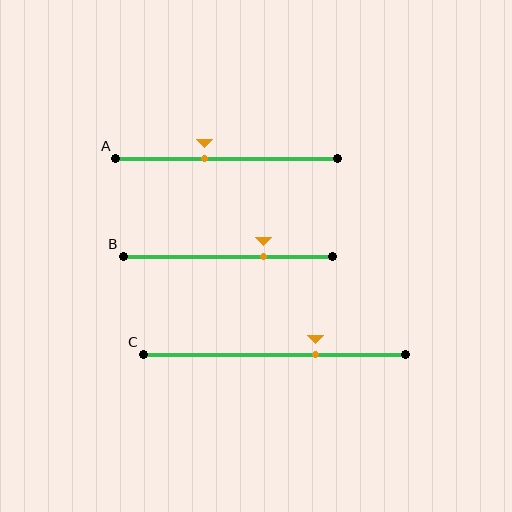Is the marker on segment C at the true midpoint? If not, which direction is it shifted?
No, the marker on segment C is shifted to the right by about 16% of the segment length.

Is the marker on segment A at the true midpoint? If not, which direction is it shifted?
No, the marker on segment A is shifted to the left by about 10% of the segment length.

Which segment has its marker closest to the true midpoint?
Segment A has its marker closest to the true midpoint.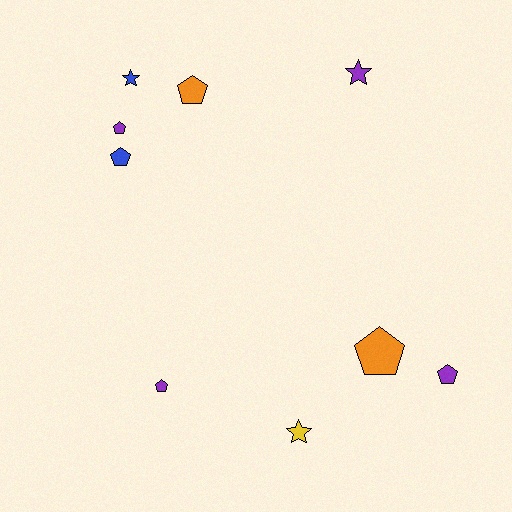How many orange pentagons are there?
There are 2 orange pentagons.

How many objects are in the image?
There are 9 objects.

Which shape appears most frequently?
Pentagon, with 6 objects.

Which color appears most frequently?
Purple, with 4 objects.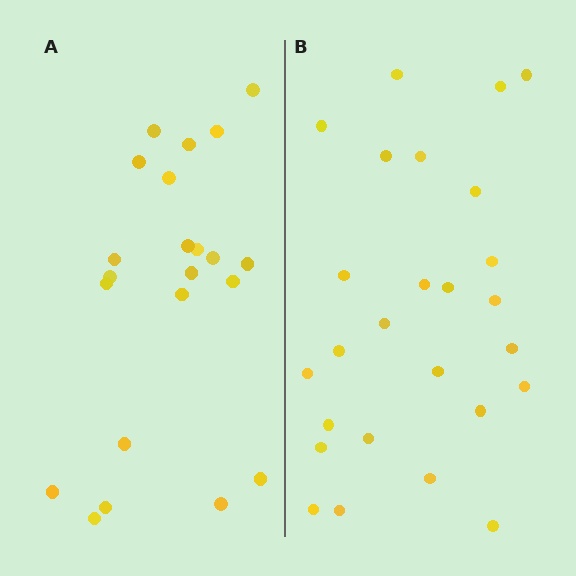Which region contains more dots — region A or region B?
Region B (the right region) has more dots.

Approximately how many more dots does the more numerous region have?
Region B has about 4 more dots than region A.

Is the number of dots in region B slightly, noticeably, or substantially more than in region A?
Region B has only slightly more — the two regions are fairly close. The ratio is roughly 1.2 to 1.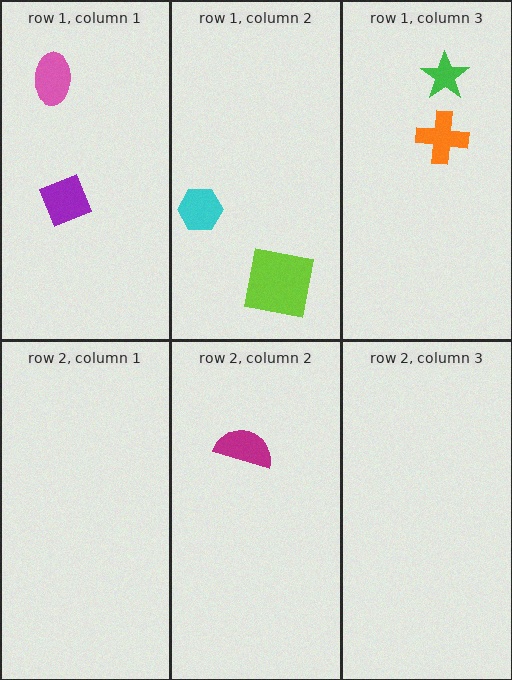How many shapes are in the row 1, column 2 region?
2.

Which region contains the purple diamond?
The row 1, column 1 region.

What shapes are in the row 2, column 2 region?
The magenta semicircle.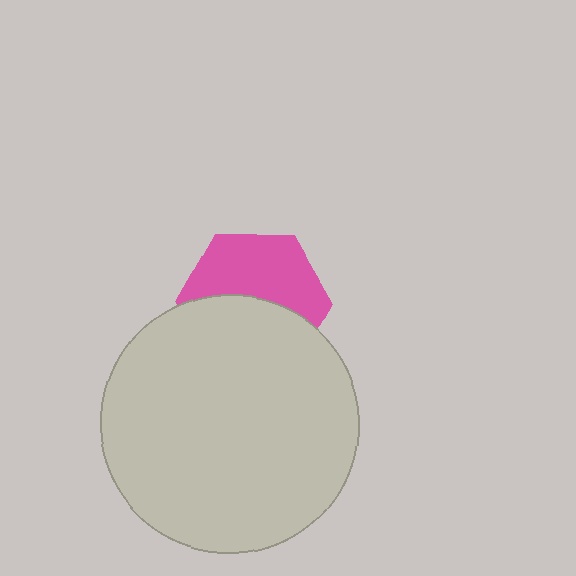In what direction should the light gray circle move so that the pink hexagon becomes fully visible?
The light gray circle should move down. That is the shortest direction to clear the overlap and leave the pink hexagon fully visible.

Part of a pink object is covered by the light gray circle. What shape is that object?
It is a hexagon.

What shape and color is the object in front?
The object in front is a light gray circle.